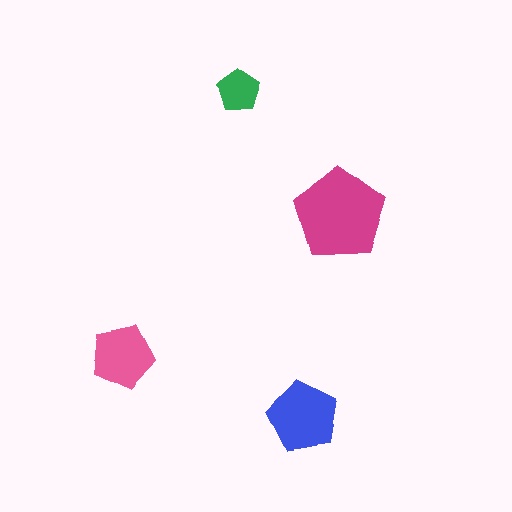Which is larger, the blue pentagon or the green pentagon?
The blue one.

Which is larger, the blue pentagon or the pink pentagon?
The blue one.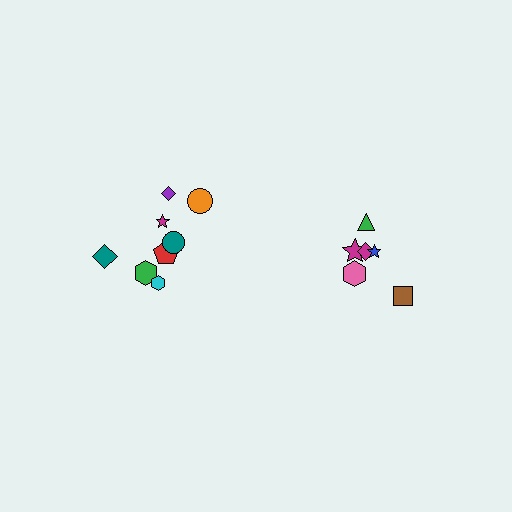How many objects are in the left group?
There are 8 objects.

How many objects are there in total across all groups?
There are 14 objects.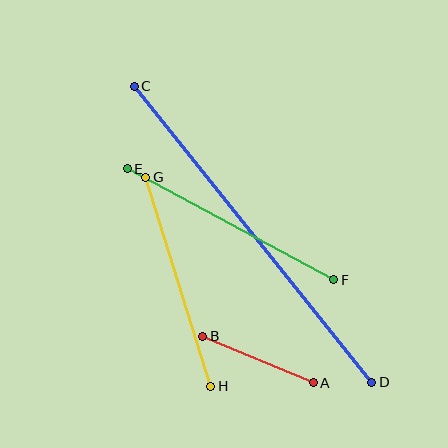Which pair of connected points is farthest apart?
Points C and D are farthest apart.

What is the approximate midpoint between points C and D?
The midpoint is at approximately (253, 234) pixels.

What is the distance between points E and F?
The distance is approximately 234 pixels.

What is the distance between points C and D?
The distance is approximately 380 pixels.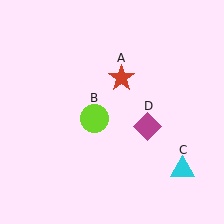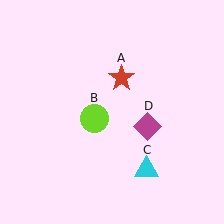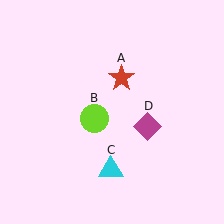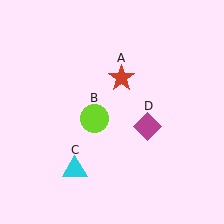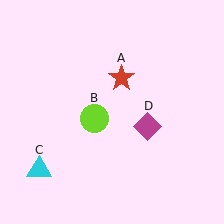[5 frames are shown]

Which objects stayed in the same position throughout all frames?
Red star (object A) and lime circle (object B) and magenta diamond (object D) remained stationary.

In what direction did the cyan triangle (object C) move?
The cyan triangle (object C) moved left.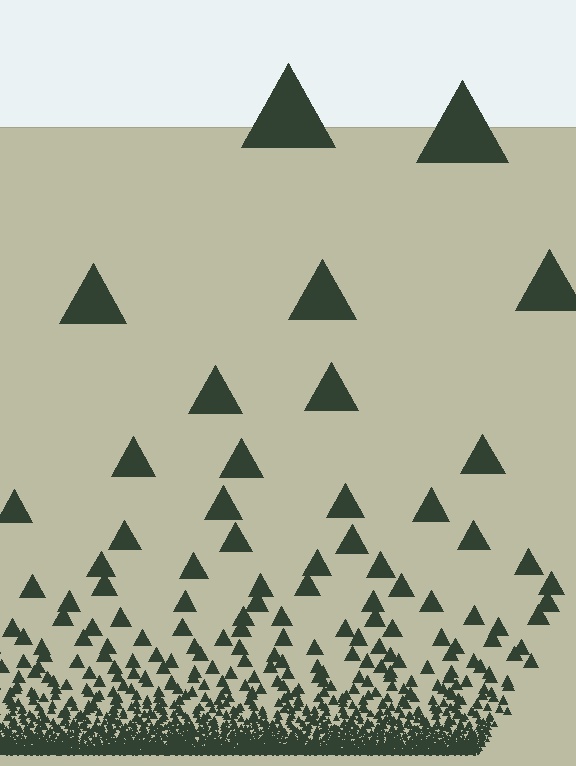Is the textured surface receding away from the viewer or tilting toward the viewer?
The surface appears to tilt toward the viewer. Texture elements get larger and sparser toward the top.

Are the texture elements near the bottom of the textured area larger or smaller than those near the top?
Smaller. The gradient is inverted — elements near the bottom are smaller and denser.